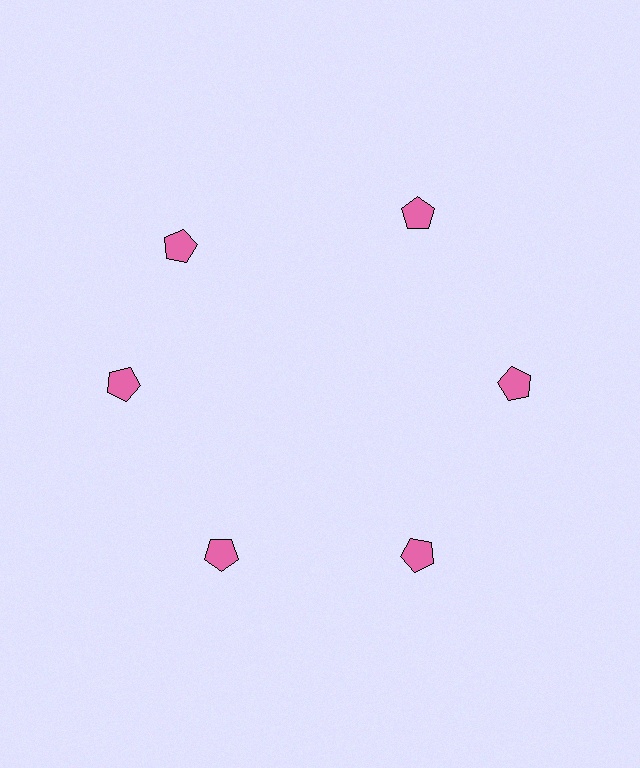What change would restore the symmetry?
The symmetry would be restored by rotating it back into even spacing with its neighbors so that all 6 pentagons sit at equal angles and equal distance from the center.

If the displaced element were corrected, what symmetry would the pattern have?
It would have 6-fold rotational symmetry — the pattern would map onto itself every 60 degrees.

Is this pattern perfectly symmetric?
No. The 6 pink pentagons are arranged in a ring, but one element near the 11 o'clock position is rotated out of alignment along the ring, breaking the 6-fold rotational symmetry.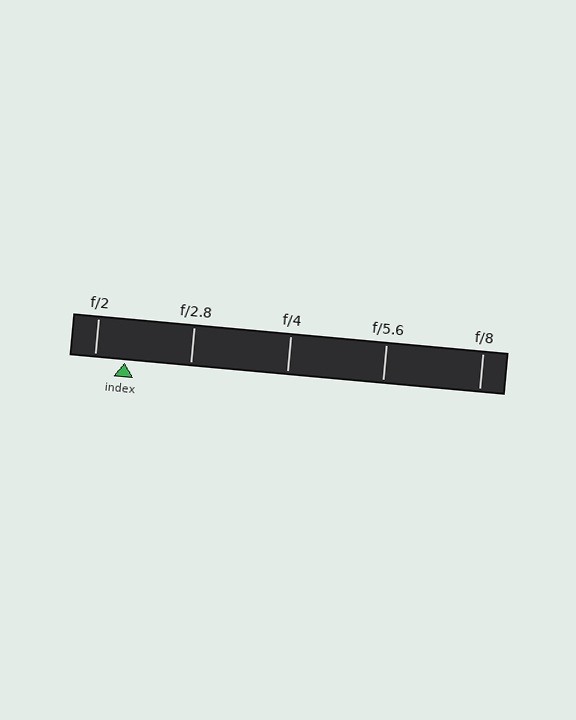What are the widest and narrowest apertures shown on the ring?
The widest aperture shown is f/2 and the narrowest is f/8.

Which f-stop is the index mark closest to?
The index mark is closest to f/2.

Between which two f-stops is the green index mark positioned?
The index mark is between f/2 and f/2.8.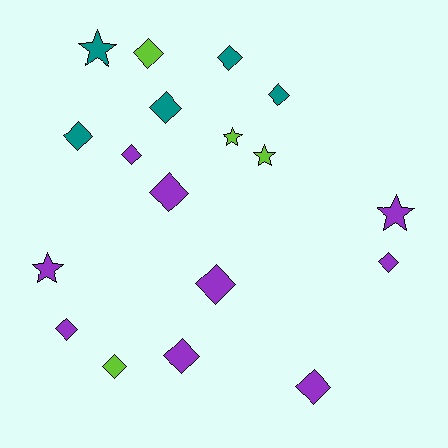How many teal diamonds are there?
There are 4 teal diamonds.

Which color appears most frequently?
Purple, with 9 objects.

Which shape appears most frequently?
Diamond, with 13 objects.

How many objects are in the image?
There are 18 objects.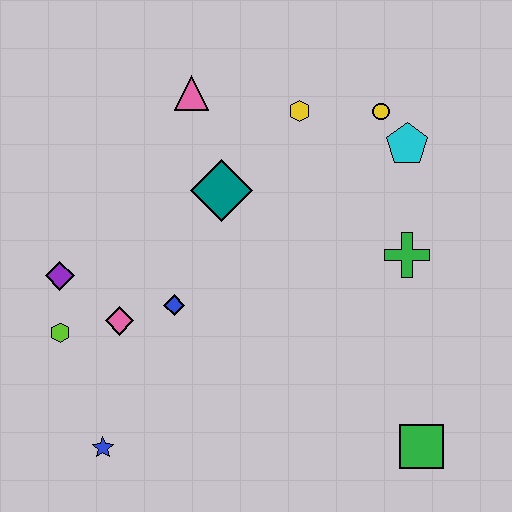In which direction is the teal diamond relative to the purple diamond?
The teal diamond is to the right of the purple diamond.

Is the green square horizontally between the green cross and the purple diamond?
No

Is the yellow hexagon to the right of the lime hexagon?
Yes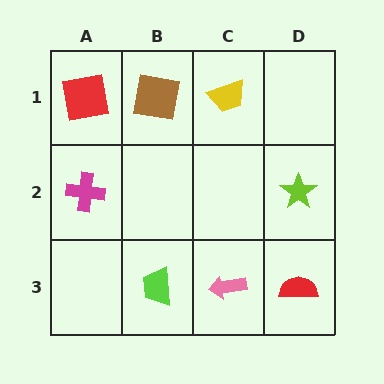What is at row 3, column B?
A lime trapezoid.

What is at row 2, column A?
A magenta cross.